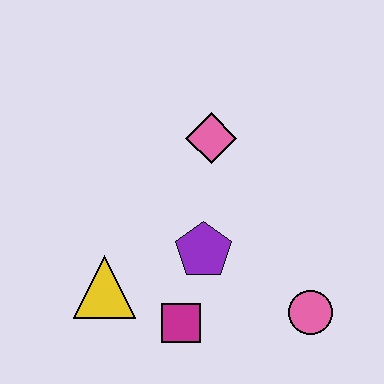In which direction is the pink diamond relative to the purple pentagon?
The pink diamond is above the purple pentagon.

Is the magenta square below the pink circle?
Yes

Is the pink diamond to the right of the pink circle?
No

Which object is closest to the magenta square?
The purple pentagon is closest to the magenta square.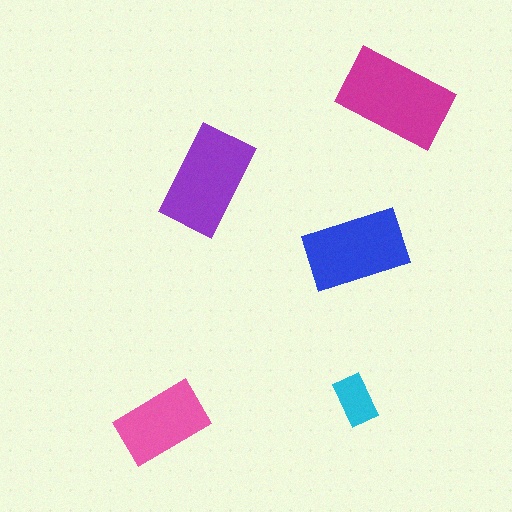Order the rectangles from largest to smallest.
the magenta one, the purple one, the blue one, the pink one, the cyan one.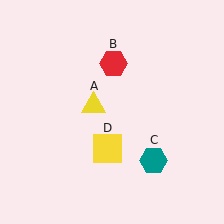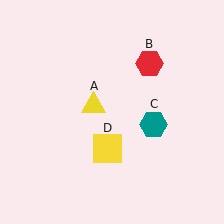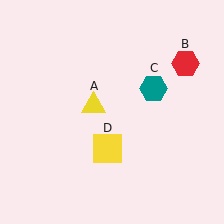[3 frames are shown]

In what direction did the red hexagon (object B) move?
The red hexagon (object B) moved right.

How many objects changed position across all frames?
2 objects changed position: red hexagon (object B), teal hexagon (object C).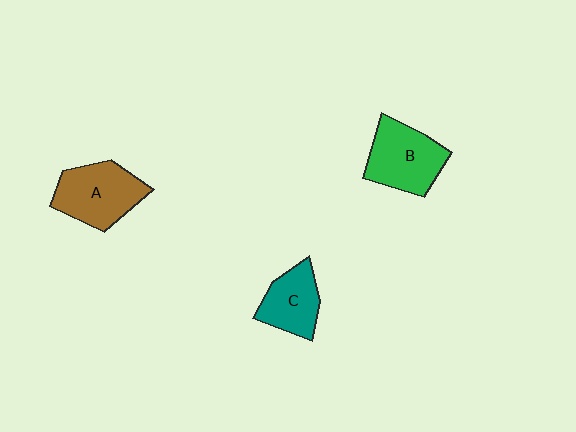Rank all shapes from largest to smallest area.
From largest to smallest: A (brown), B (green), C (teal).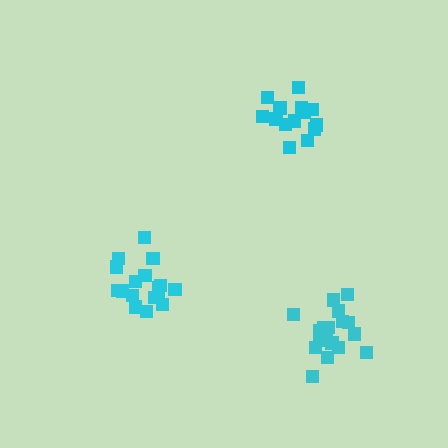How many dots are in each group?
Group 1: 14 dots, Group 2: 17 dots, Group 3: 19 dots (50 total).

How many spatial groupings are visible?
There are 3 spatial groupings.